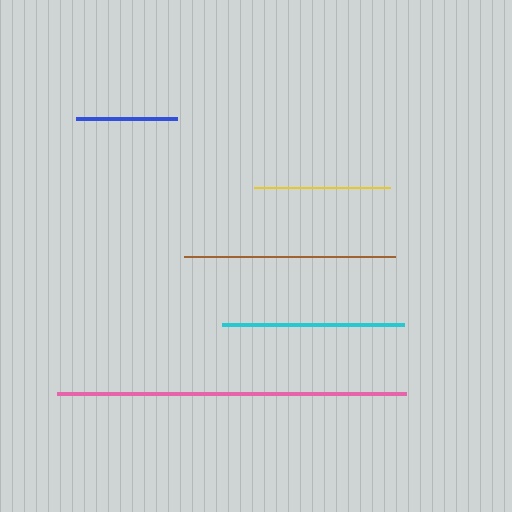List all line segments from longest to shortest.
From longest to shortest: pink, brown, cyan, yellow, blue.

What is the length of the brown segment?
The brown segment is approximately 211 pixels long.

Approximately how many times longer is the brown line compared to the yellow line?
The brown line is approximately 1.6 times the length of the yellow line.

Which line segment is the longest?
The pink line is the longest at approximately 348 pixels.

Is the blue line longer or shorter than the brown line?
The brown line is longer than the blue line.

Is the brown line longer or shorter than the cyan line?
The brown line is longer than the cyan line.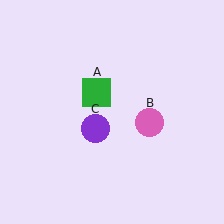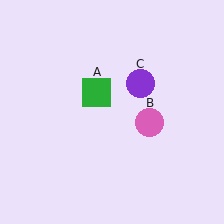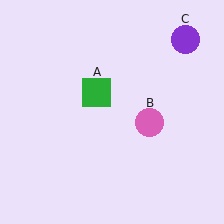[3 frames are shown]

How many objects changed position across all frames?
1 object changed position: purple circle (object C).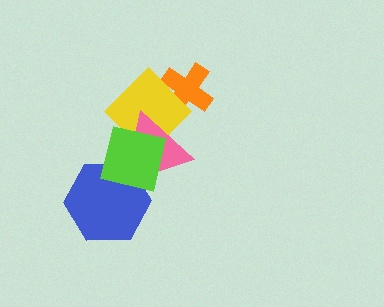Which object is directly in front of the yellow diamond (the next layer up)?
The pink triangle is directly in front of the yellow diamond.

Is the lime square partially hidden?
No, no other shape covers it.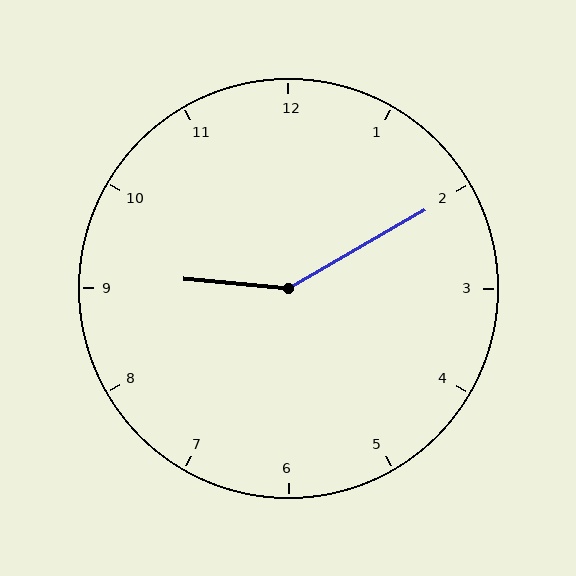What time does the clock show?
9:10.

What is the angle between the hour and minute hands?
Approximately 145 degrees.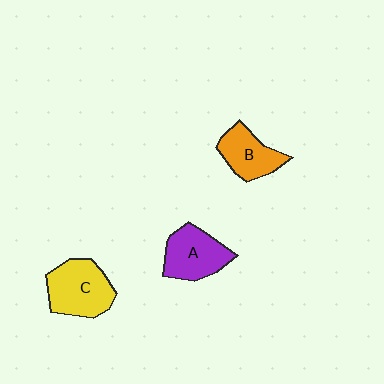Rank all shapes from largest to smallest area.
From largest to smallest: C (yellow), A (purple), B (orange).